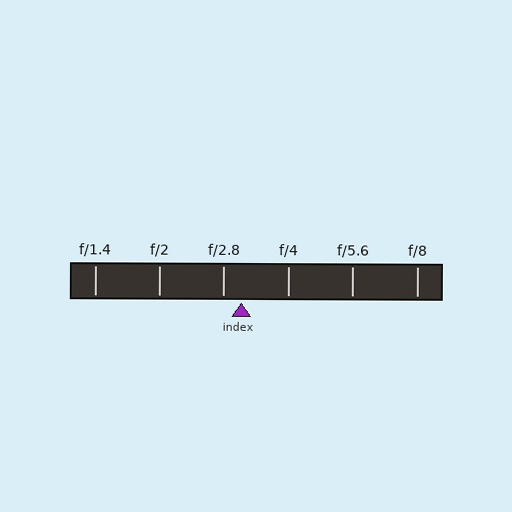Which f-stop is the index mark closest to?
The index mark is closest to f/2.8.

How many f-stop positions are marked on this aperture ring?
There are 6 f-stop positions marked.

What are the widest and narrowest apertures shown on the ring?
The widest aperture shown is f/1.4 and the narrowest is f/8.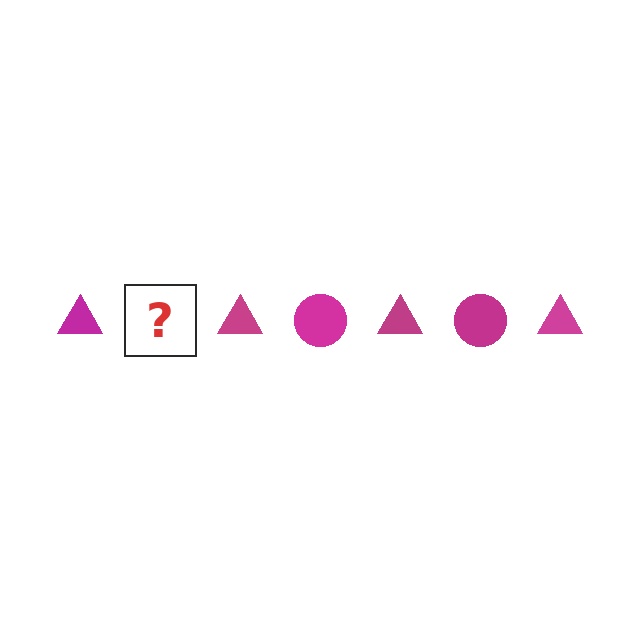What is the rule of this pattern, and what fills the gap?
The rule is that the pattern cycles through triangle, circle shapes in magenta. The gap should be filled with a magenta circle.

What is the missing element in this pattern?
The missing element is a magenta circle.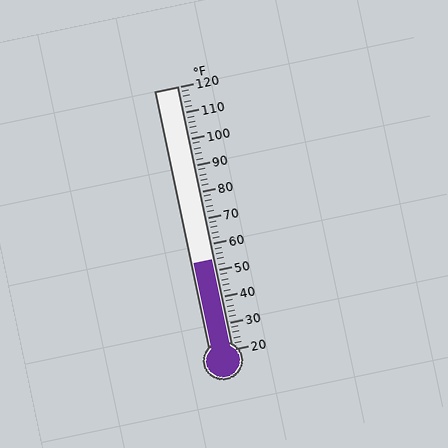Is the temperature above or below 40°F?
The temperature is above 40°F.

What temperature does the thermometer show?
The thermometer shows approximately 54°F.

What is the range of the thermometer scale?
The thermometer scale ranges from 20°F to 120°F.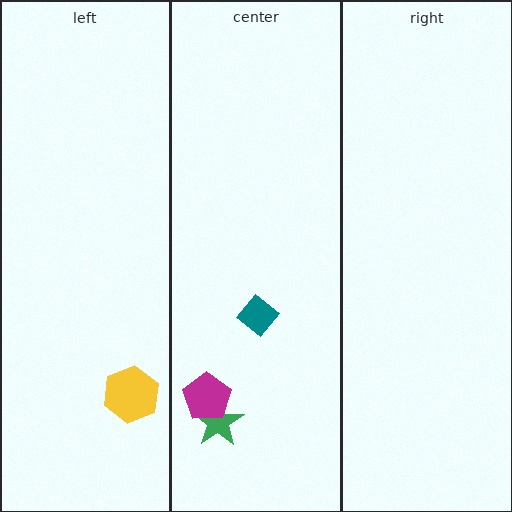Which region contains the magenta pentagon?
The center region.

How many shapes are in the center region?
3.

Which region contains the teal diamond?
The center region.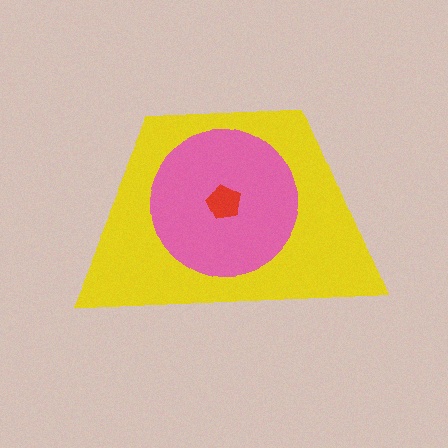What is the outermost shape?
The yellow trapezoid.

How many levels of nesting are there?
3.